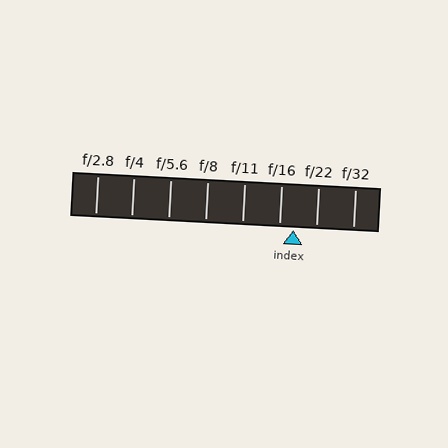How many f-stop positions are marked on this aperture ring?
There are 8 f-stop positions marked.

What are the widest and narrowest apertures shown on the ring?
The widest aperture shown is f/2.8 and the narrowest is f/32.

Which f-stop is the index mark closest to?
The index mark is closest to f/16.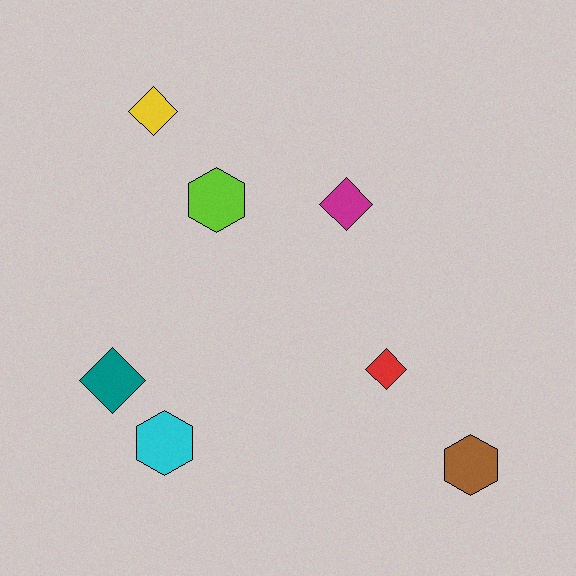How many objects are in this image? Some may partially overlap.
There are 7 objects.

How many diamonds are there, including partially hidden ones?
There are 4 diamonds.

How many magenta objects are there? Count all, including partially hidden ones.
There is 1 magenta object.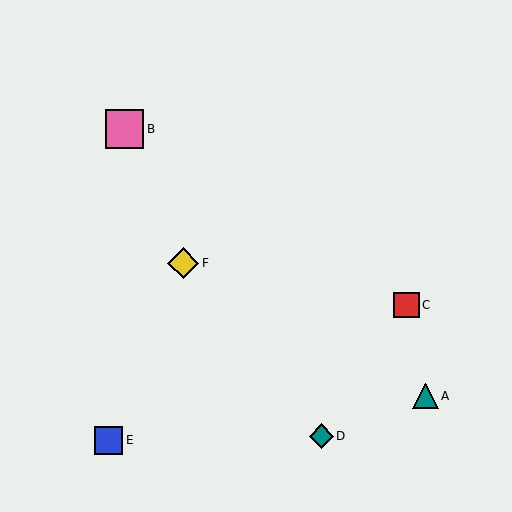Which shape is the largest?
The pink square (labeled B) is the largest.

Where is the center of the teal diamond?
The center of the teal diamond is at (321, 436).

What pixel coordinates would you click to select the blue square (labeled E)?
Click at (108, 440) to select the blue square E.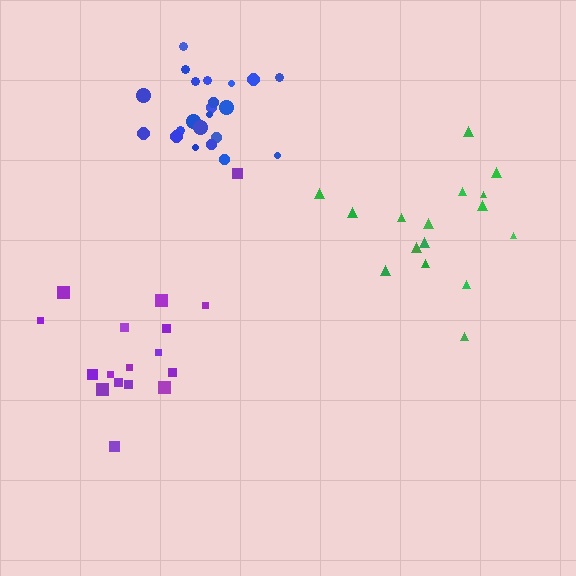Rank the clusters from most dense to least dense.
blue, green, purple.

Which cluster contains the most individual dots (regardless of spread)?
Blue (22).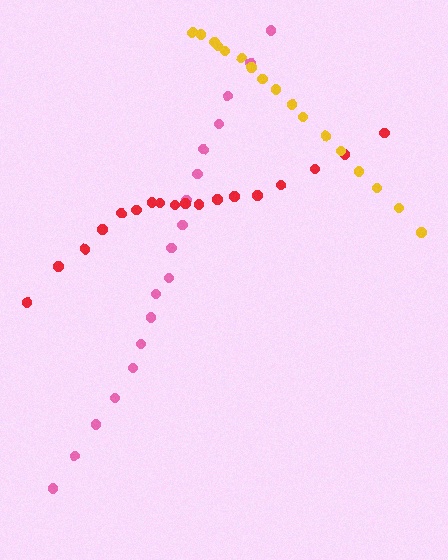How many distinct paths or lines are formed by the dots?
There are 3 distinct paths.